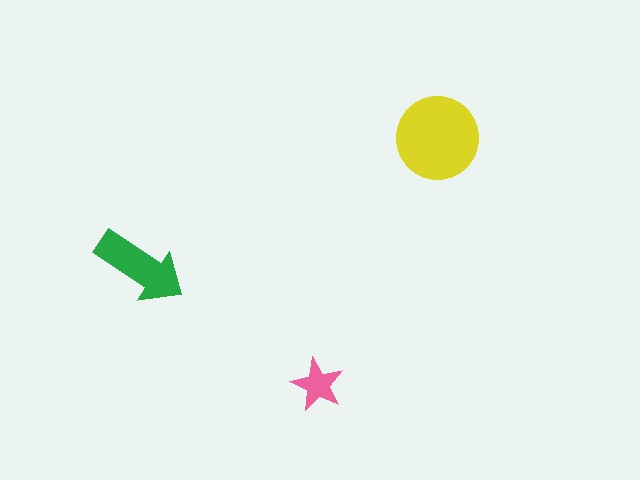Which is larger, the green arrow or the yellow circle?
The yellow circle.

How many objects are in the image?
There are 3 objects in the image.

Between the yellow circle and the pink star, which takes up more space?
The yellow circle.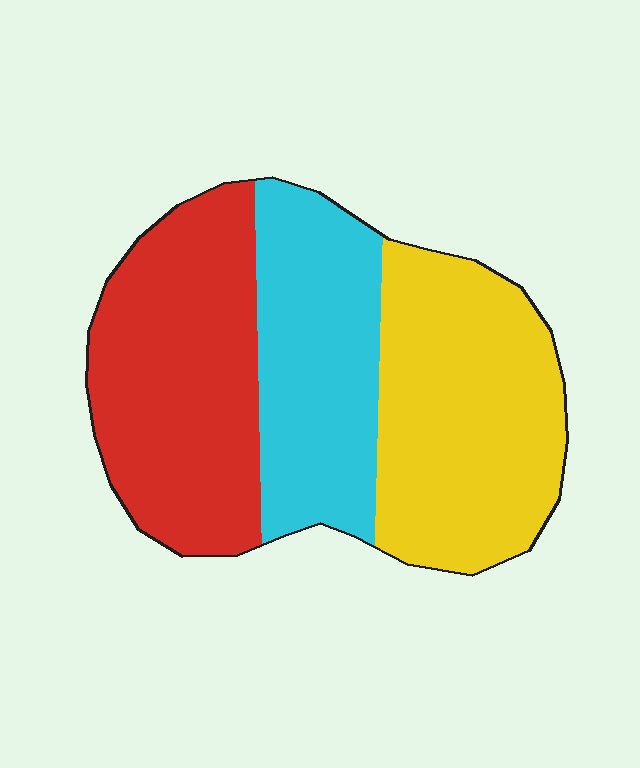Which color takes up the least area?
Cyan, at roughly 30%.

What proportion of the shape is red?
Red covers 36% of the shape.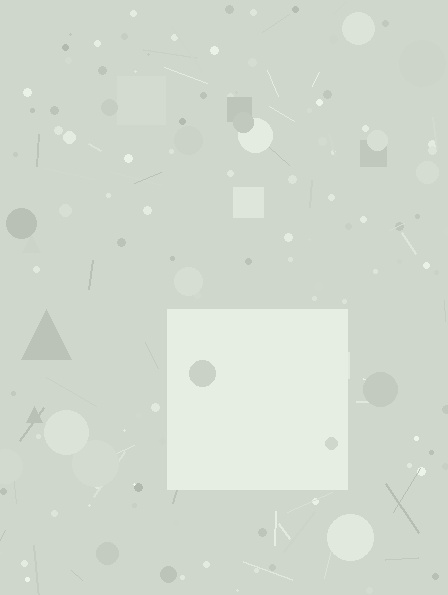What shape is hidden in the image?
A square is hidden in the image.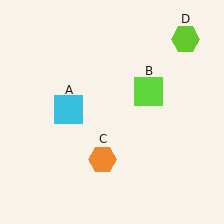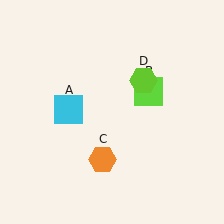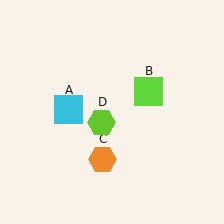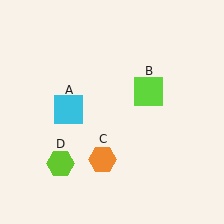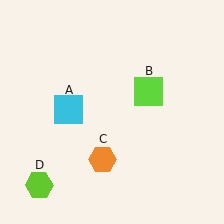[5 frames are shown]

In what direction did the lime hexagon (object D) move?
The lime hexagon (object D) moved down and to the left.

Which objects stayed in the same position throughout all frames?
Cyan square (object A) and lime square (object B) and orange hexagon (object C) remained stationary.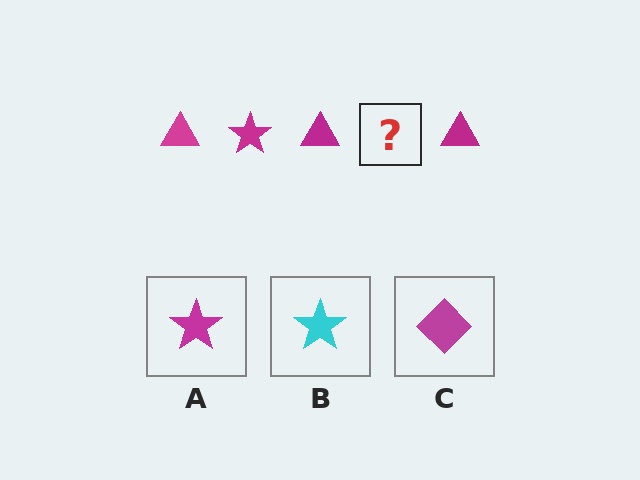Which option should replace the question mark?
Option A.